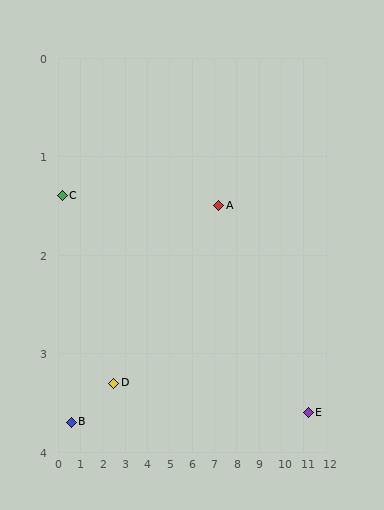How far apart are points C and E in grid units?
Points C and E are about 11.2 grid units apart.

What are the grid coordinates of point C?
Point C is at approximately (0.2, 1.4).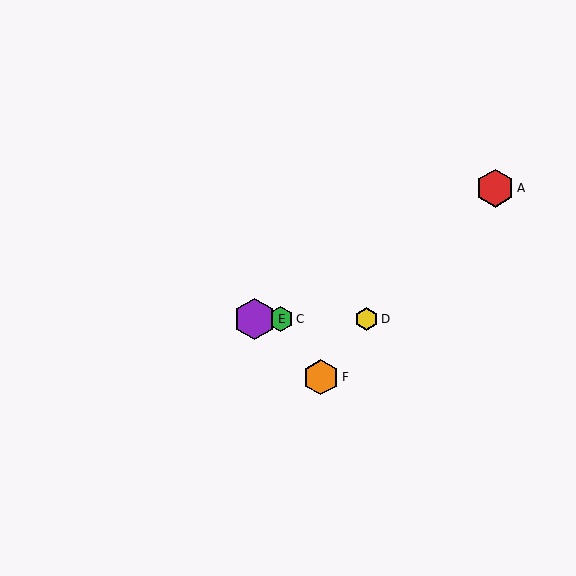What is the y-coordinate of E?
Object E is at y≈319.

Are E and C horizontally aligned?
Yes, both are at y≈319.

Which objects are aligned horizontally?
Objects B, C, D, E are aligned horizontally.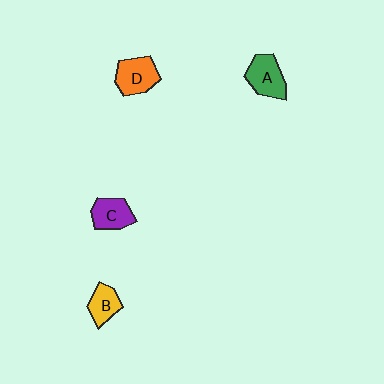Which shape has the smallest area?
Shape B (yellow).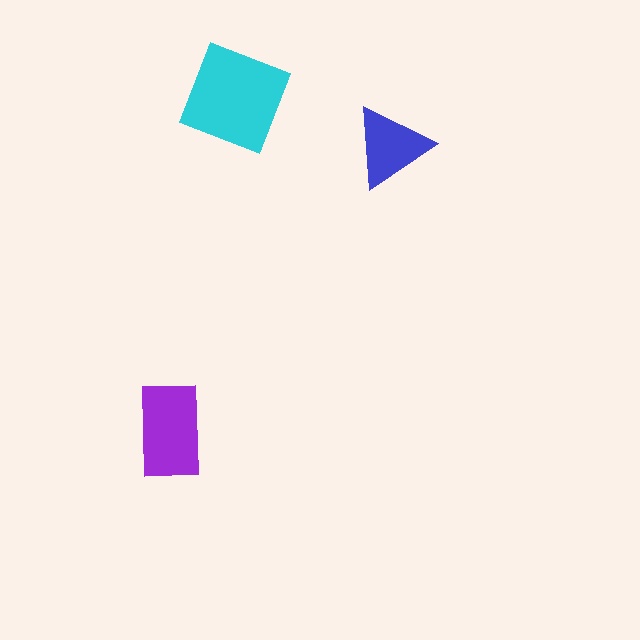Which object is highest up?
The cyan diamond is topmost.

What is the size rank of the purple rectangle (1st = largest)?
2nd.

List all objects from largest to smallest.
The cyan diamond, the purple rectangle, the blue triangle.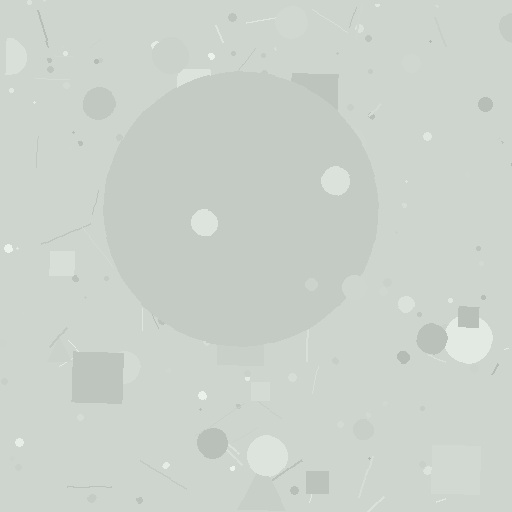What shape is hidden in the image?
A circle is hidden in the image.